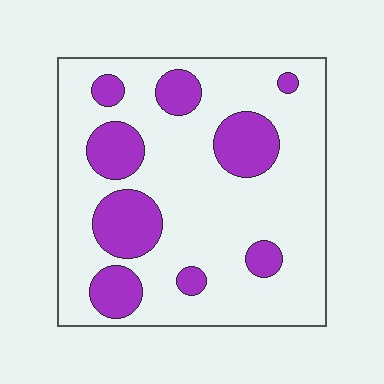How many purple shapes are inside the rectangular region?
9.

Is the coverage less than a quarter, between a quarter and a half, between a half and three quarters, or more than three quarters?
Less than a quarter.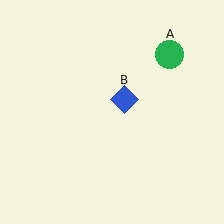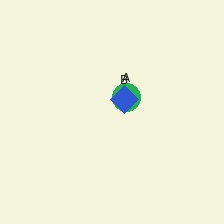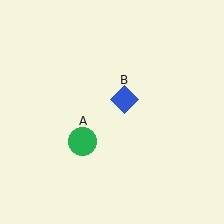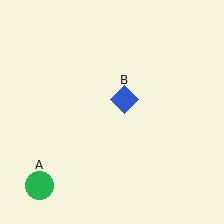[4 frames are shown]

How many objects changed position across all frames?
1 object changed position: green circle (object A).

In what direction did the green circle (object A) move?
The green circle (object A) moved down and to the left.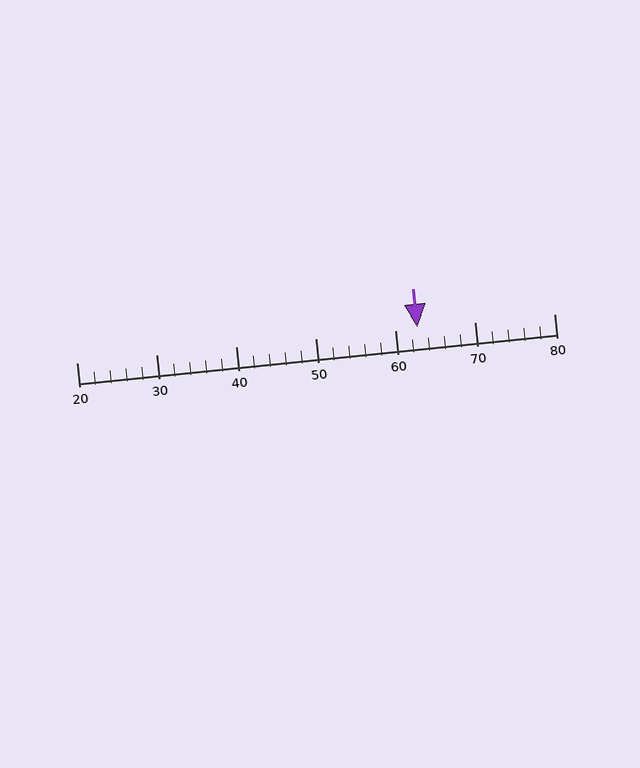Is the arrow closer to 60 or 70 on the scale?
The arrow is closer to 60.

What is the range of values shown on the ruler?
The ruler shows values from 20 to 80.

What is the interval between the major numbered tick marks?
The major tick marks are spaced 10 units apart.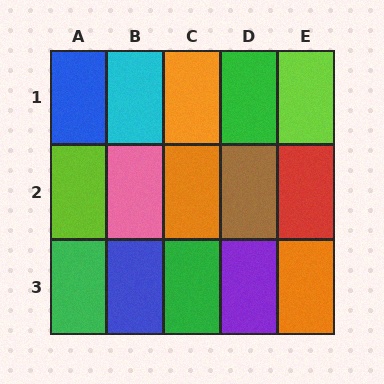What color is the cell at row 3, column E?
Orange.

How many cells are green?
3 cells are green.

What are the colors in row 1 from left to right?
Blue, cyan, orange, green, lime.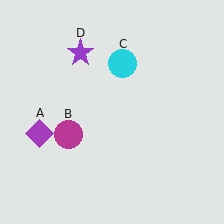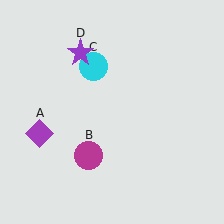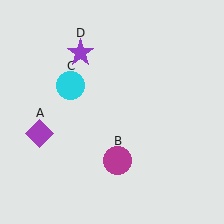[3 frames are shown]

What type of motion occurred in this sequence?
The magenta circle (object B), cyan circle (object C) rotated counterclockwise around the center of the scene.